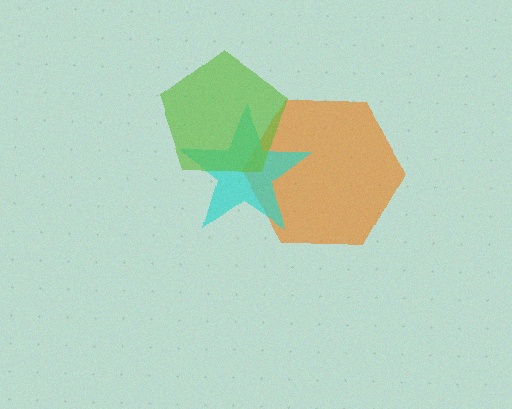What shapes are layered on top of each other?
The layered shapes are: an orange hexagon, a cyan star, a lime pentagon.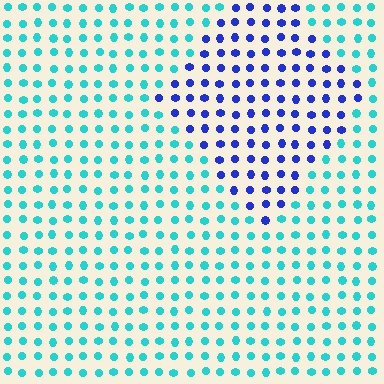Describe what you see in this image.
The image is filled with small cyan elements in a uniform arrangement. A diamond-shaped region is visible where the elements are tinted to a slightly different hue, forming a subtle color boundary.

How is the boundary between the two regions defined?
The boundary is defined purely by a slight shift in hue (about 57 degrees). Spacing, size, and orientation are identical on both sides.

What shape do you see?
I see a diamond.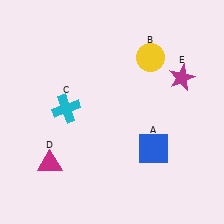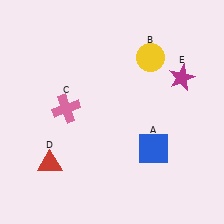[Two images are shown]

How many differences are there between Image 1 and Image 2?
There are 2 differences between the two images.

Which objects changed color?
C changed from cyan to pink. D changed from magenta to red.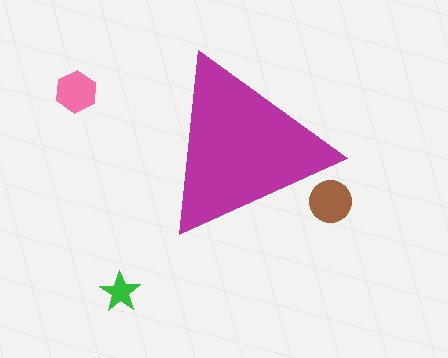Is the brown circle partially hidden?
Yes, the brown circle is partially hidden behind the magenta triangle.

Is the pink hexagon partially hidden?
No, the pink hexagon is fully visible.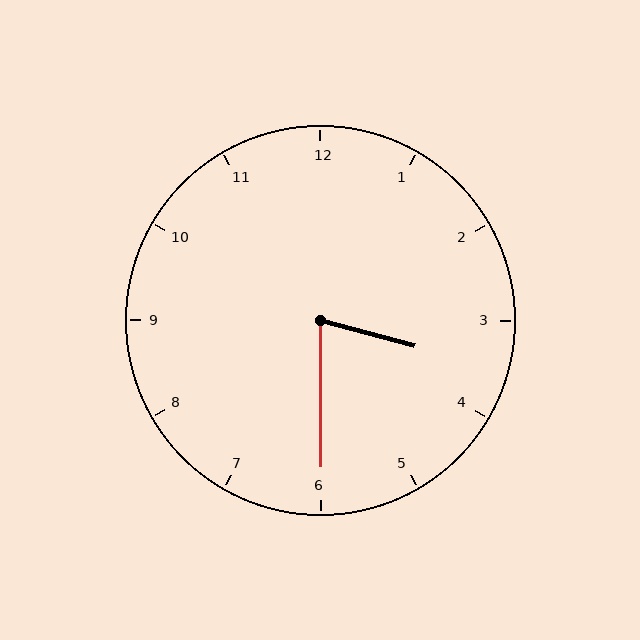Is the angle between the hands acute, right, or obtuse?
It is acute.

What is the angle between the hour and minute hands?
Approximately 75 degrees.